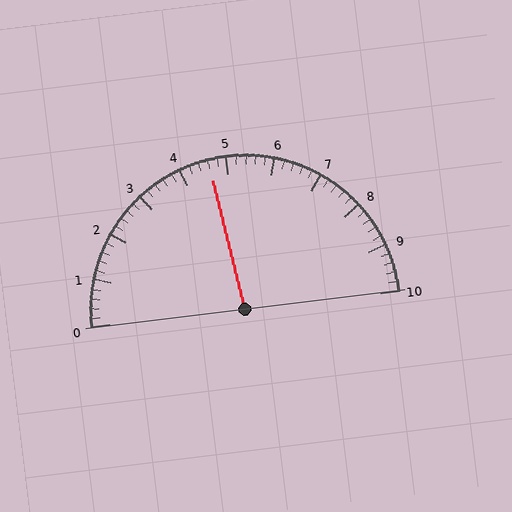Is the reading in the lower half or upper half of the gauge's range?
The reading is in the lower half of the range (0 to 10).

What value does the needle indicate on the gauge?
The needle indicates approximately 4.6.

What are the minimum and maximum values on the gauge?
The gauge ranges from 0 to 10.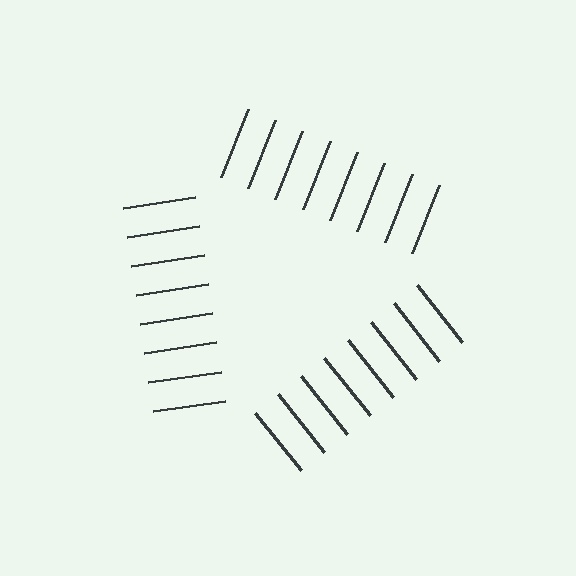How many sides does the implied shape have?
3 sides — the line-ends trace a triangle.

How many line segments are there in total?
24 — 8 along each of the 3 edges.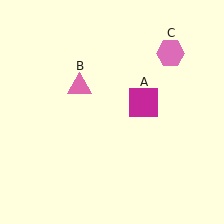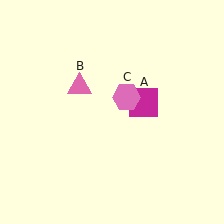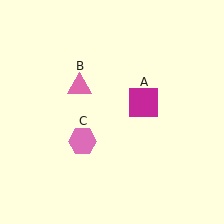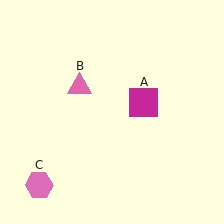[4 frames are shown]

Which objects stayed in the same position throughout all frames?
Magenta square (object A) and pink triangle (object B) remained stationary.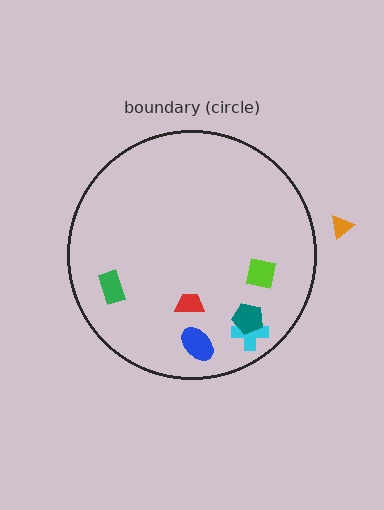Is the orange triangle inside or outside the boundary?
Outside.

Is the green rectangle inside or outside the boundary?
Inside.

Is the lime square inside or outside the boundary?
Inside.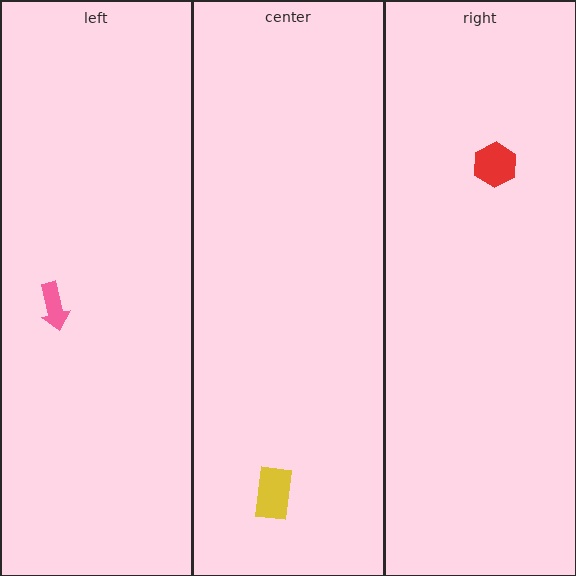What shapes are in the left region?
The pink arrow.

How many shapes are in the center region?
1.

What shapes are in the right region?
The red hexagon.